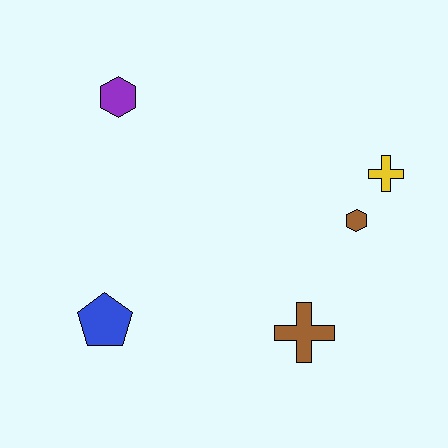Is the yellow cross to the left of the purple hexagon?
No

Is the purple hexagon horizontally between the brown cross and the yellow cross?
No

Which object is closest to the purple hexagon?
The blue pentagon is closest to the purple hexagon.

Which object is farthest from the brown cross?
The purple hexagon is farthest from the brown cross.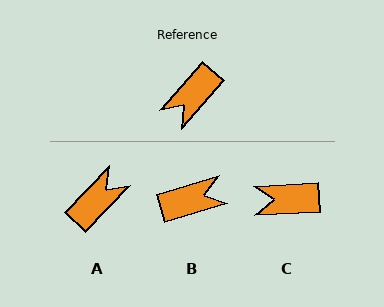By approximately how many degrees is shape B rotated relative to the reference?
Approximately 148 degrees counter-clockwise.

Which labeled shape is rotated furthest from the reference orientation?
A, about 177 degrees away.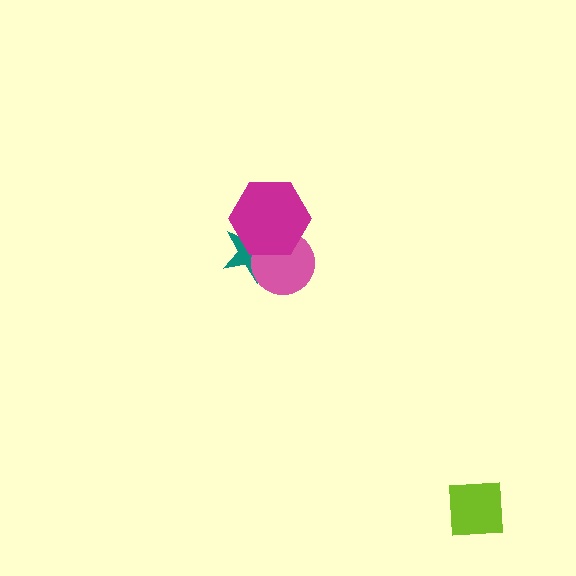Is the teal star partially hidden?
Yes, it is partially covered by another shape.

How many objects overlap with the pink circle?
2 objects overlap with the pink circle.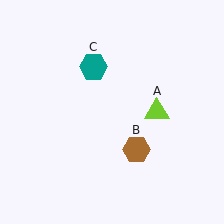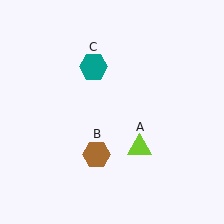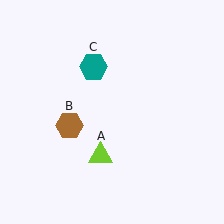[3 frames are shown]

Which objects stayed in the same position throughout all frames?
Teal hexagon (object C) remained stationary.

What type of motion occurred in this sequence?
The lime triangle (object A), brown hexagon (object B) rotated clockwise around the center of the scene.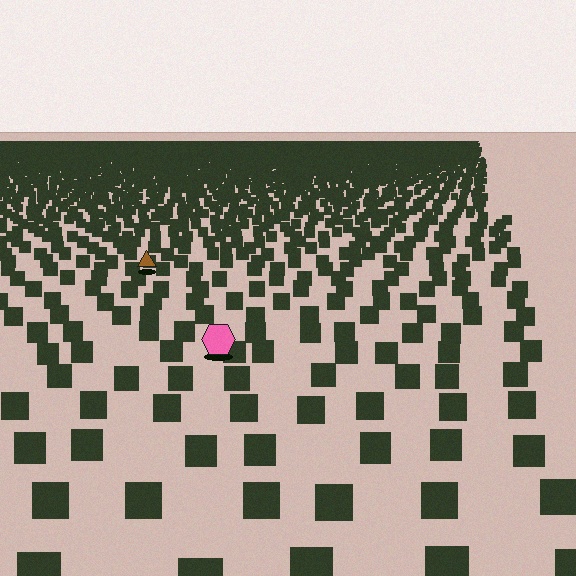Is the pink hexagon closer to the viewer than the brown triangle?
Yes. The pink hexagon is closer — you can tell from the texture gradient: the ground texture is coarser near it.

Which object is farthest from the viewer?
The brown triangle is farthest from the viewer. It appears smaller and the ground texture around it is denser.